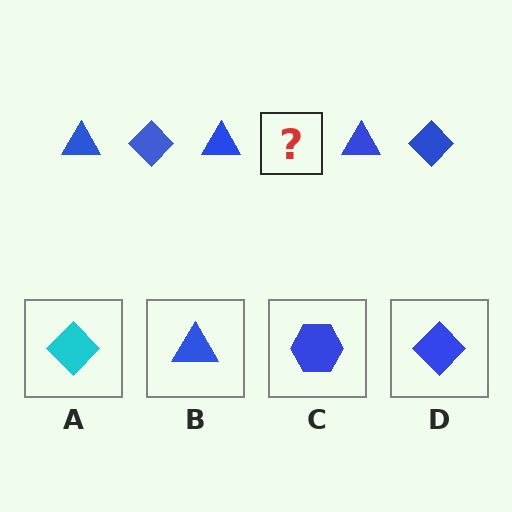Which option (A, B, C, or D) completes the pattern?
D.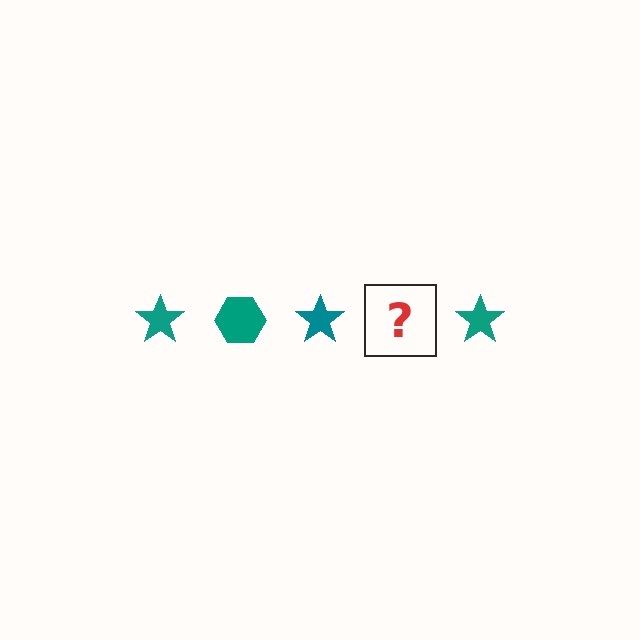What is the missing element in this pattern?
The missing element is a teal hexagon.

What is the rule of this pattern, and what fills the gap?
The rule is that the pattern cycles through star, hexagon shapes in teal. The gap should be filled with a teal hexagon.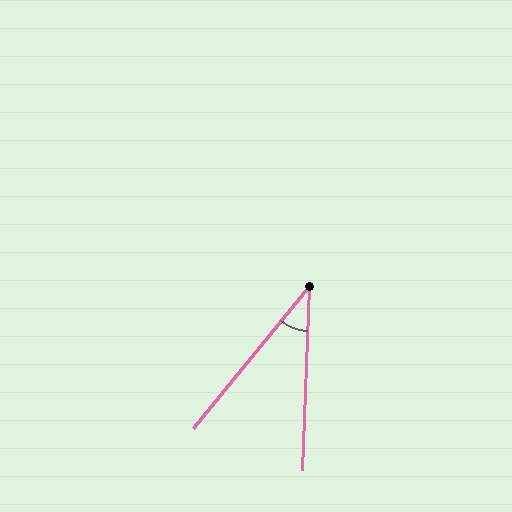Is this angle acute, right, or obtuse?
It is acute.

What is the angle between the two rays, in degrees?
Approximately 37 degrees.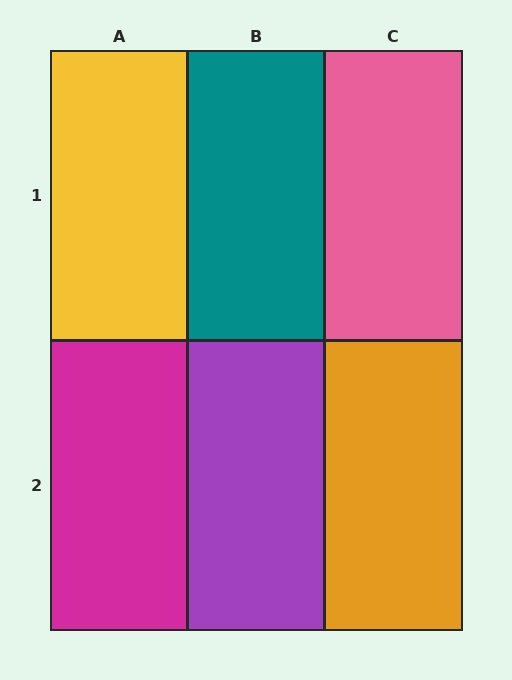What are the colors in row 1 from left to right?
Yellow, teal, pink.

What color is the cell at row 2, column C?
Orange.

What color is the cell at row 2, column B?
Purple.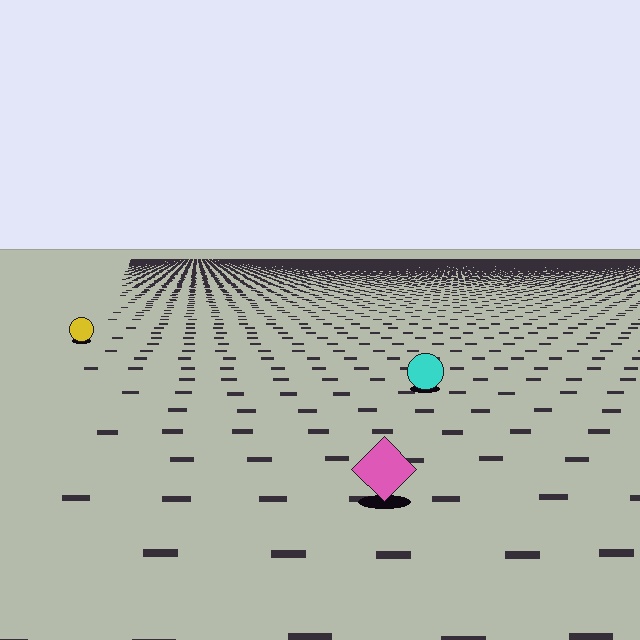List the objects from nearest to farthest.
From nearest to farthest: the pink diamond, the cyan circle, the yellow circle.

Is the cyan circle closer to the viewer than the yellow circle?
Yes. The cyan circle is closer — you can tell from the texture gradient: the ground texture is coarser near it.